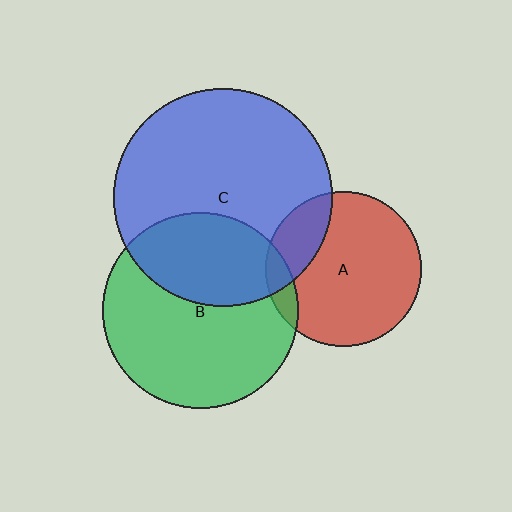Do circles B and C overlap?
Yes.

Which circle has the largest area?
Circle C (blue).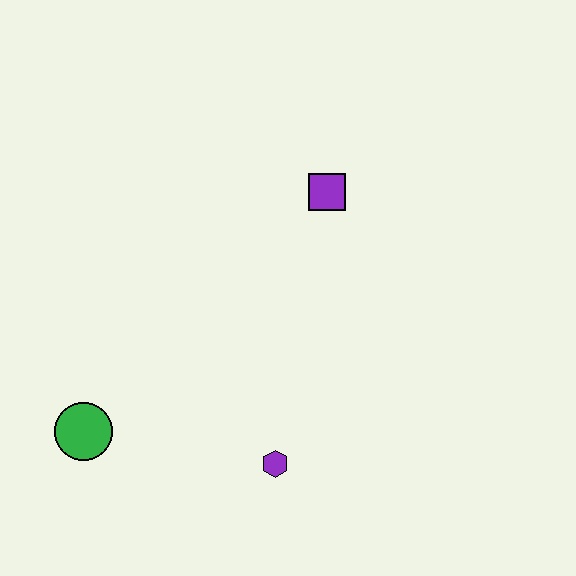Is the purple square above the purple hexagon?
Yes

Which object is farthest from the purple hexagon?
The purple square is farthest from the purple hexagon.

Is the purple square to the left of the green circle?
No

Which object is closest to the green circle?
The purple hexagon is closest to the green circle.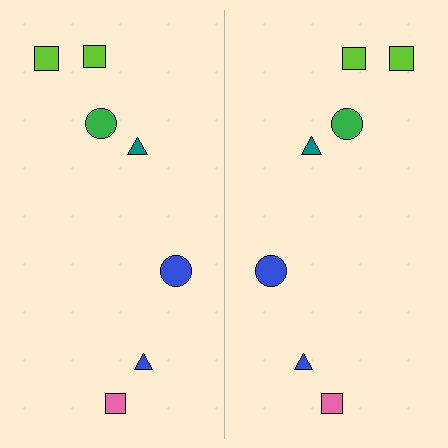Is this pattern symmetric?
Yes, this pattern has bilateral (reflection) symmetry.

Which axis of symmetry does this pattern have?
The pattern has a vertical axis of symmetry running through the center of the image.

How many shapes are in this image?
There are 14 shapes in this image.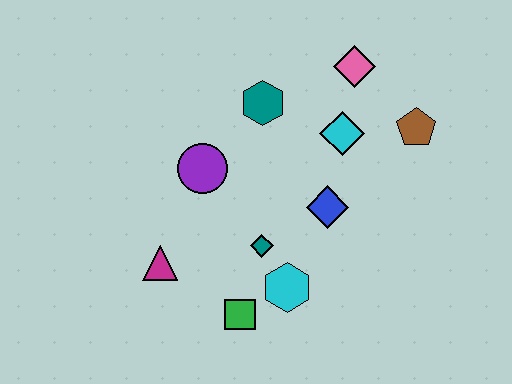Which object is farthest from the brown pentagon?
The magenta triangle is farthest from the brown pentagon.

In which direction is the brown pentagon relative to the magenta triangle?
The brown pentagon is to the right of the magenta triangle.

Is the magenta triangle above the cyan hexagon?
Yes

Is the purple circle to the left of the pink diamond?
Yes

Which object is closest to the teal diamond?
The cyan hexagon is closest to the teal diamond.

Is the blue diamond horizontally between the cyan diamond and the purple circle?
Yes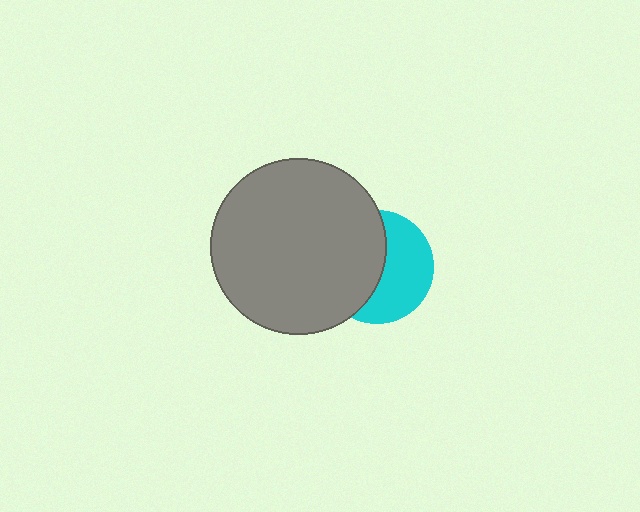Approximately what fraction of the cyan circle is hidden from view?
Roughly 51% of the cyan circle is hidden behind the gray circle.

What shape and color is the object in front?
The object in front is a gray circle.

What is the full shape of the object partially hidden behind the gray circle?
The partially hidden object is a cyan circle.